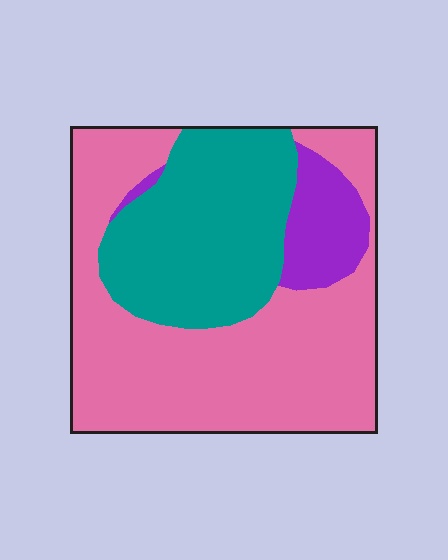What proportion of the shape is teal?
Teal takes up about one third (1/3) of the shape.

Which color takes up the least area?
Purple, at roughly 10%.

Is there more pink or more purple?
Pink.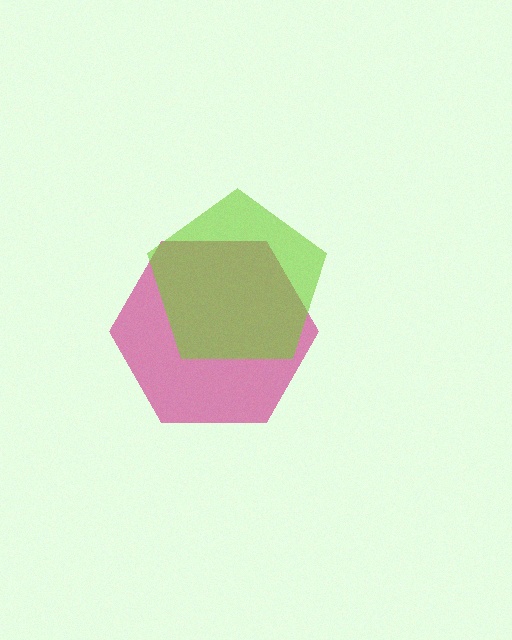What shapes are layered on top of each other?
The layered shapes are: a magenta hexagon, a lime pentagon.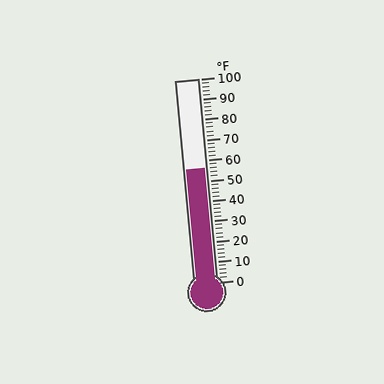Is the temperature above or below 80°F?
The temperature is below 80°F.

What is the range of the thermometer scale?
The thermometer scale ranges from 0°F to 100°F.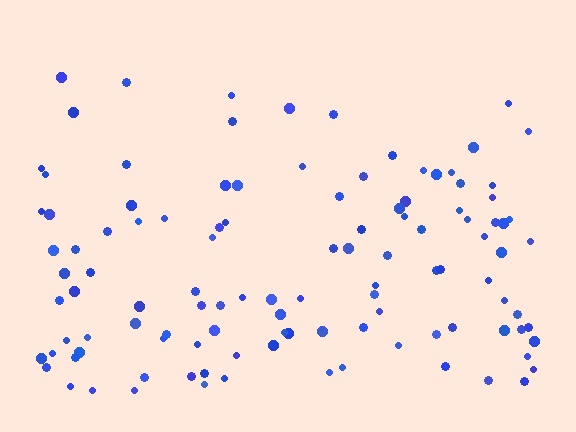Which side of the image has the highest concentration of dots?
The bottom.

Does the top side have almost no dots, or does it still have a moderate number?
Still a moderate number, just noticeably fewer than the bottom.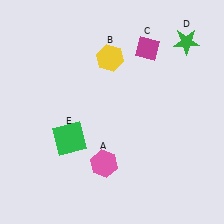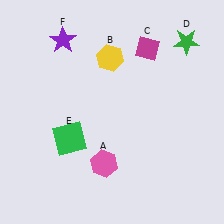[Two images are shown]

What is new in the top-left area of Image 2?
A purple star (F) was added in the top-left area of Image 2.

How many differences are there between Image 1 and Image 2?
There is 1 difference between the two images.